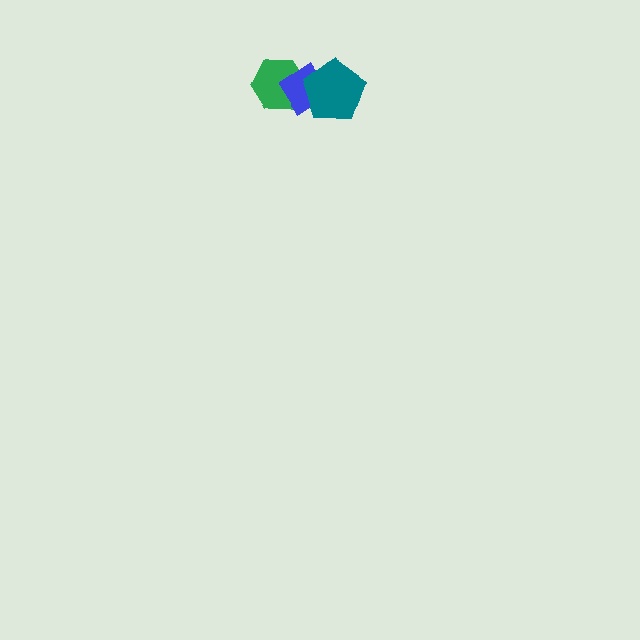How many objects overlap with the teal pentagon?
2 objects overlap with the teal pentagon.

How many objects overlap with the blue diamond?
2 objects overlap with the blue diamond.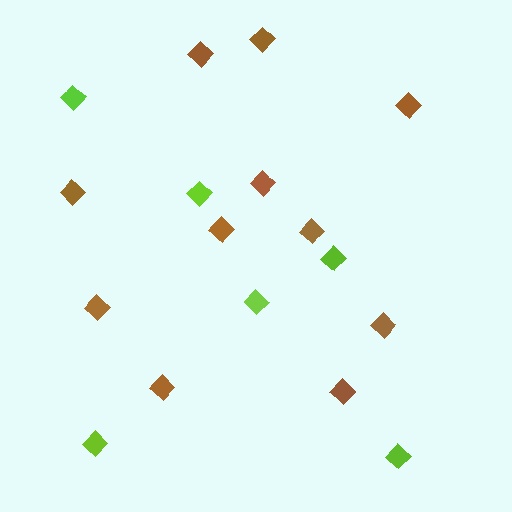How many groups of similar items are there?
There are 2 groups: one group of lime diamonds (6) and one group of brown diamonds (11).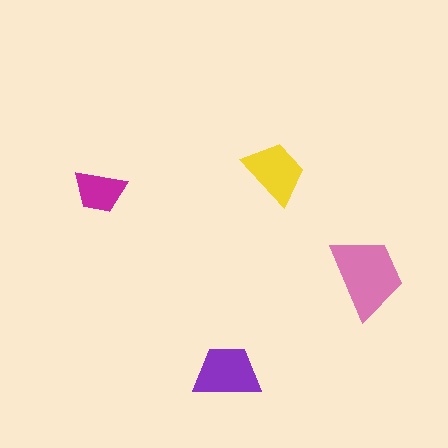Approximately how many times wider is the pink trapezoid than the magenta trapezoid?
About 1.5 times wider.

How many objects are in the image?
There are 4 objects in the image.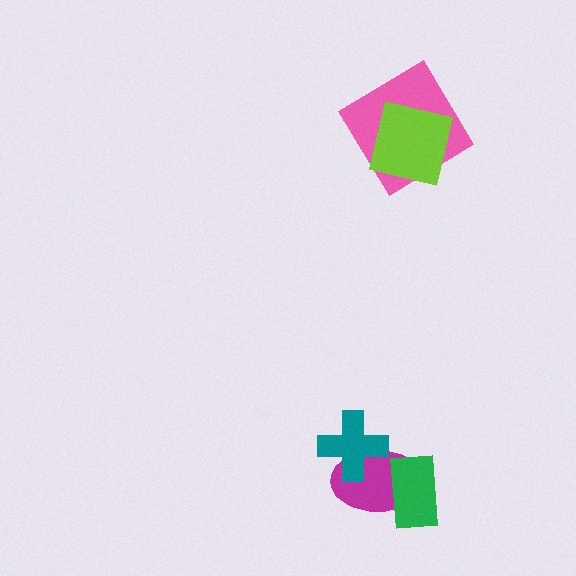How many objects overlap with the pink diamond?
1 object overlaps with the pink diamond.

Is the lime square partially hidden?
No, no other shape covers it.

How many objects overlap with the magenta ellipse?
2 objects overlap with the magenta ellipse.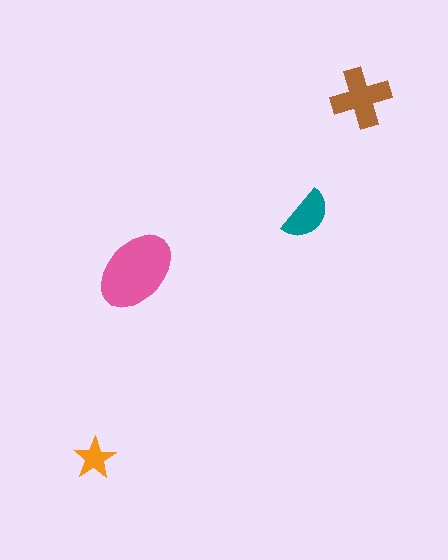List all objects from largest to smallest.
The pink ellipse, the brown cross, the teal semicircle, the orange star.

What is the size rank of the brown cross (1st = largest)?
2nd.